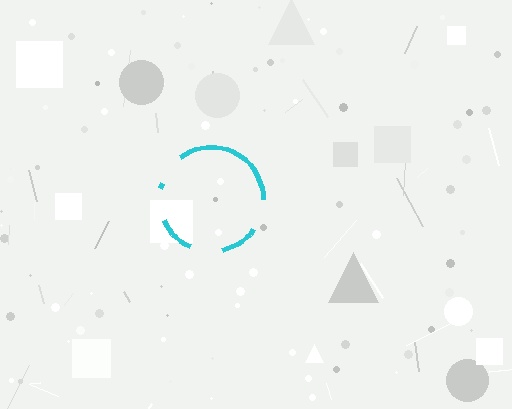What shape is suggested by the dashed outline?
The dashed outline suggests a circle.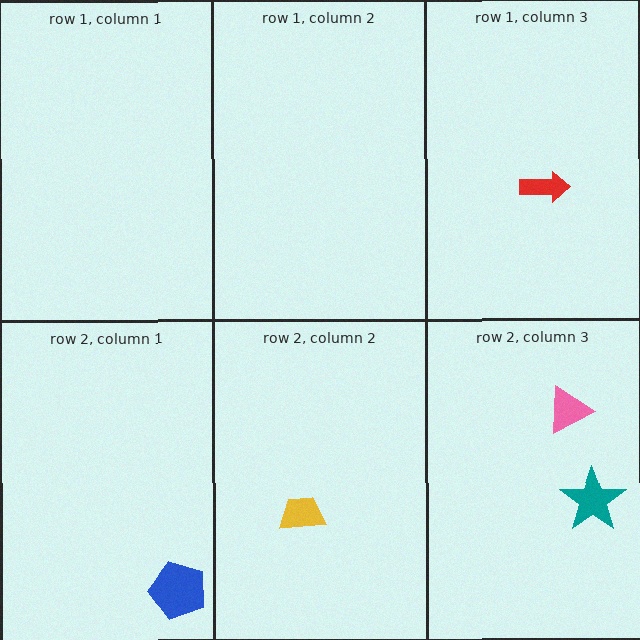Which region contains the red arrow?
The row 1, column 3 region.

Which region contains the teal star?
The row 2, column 3 region.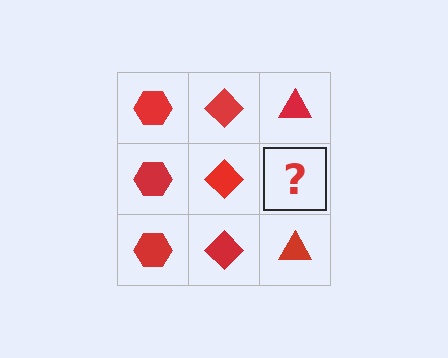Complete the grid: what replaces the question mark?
The question mark should be replaced with a red triangle.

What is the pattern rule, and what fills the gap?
The rule is that each column has a consistent shape. The gap should be filled with a red triangle.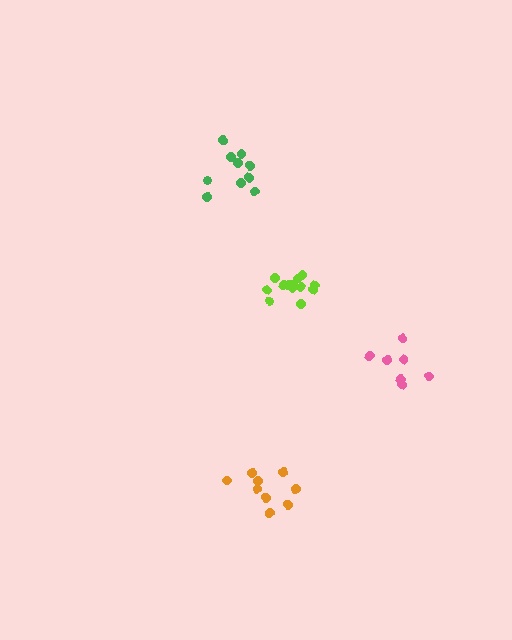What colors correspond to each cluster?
The clusters are colored: orange, green, pink, lime.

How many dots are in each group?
Group 1: 9 dots, Group 2: 11 dots, Group 3: 7 dots, Group 4: 13 dots (40 total).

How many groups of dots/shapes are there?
There are 4 groups.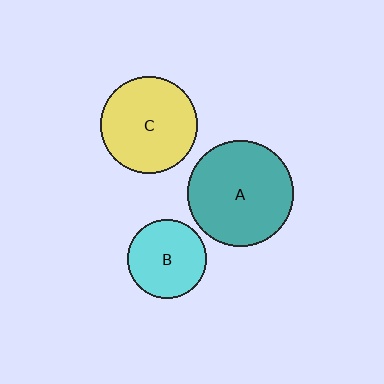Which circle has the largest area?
Circle A (teal).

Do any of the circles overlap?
No, none of the circles overlap.